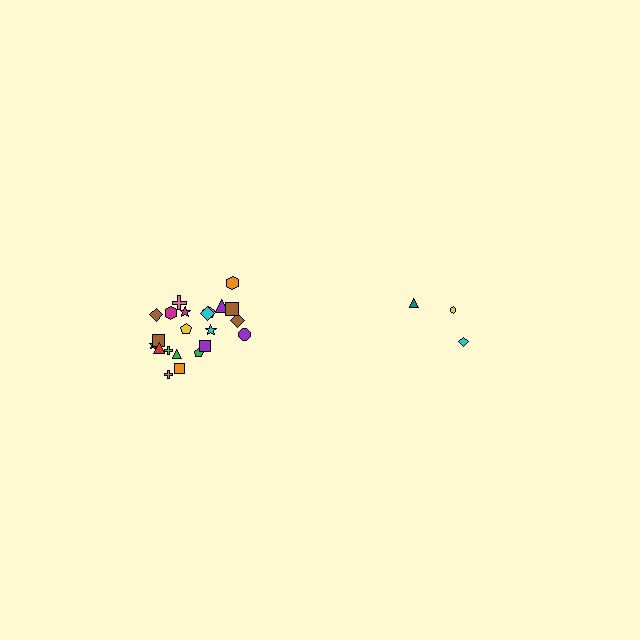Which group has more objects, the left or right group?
The left group.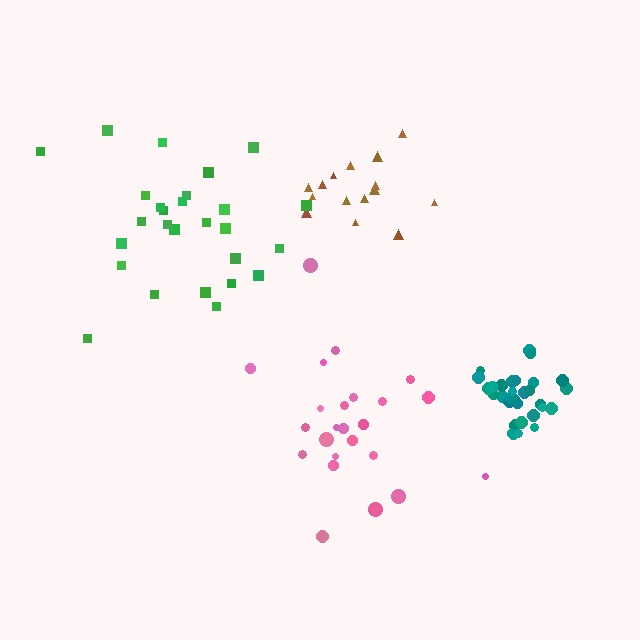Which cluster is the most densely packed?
Teal.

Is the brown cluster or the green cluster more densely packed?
Brown.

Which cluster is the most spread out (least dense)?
Green.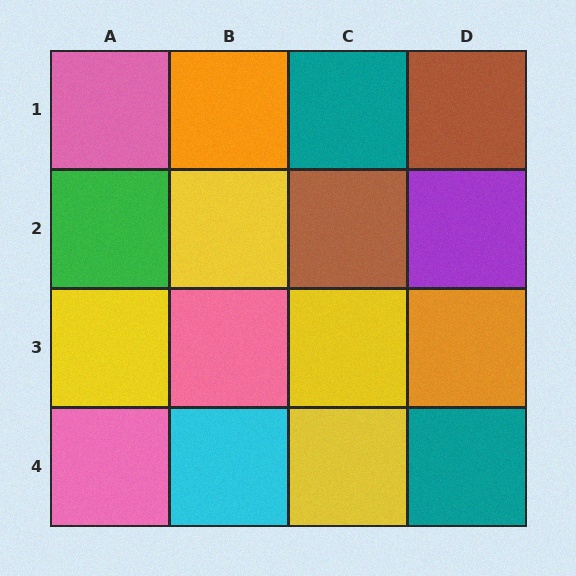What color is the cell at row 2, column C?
Brown.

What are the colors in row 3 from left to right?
Yellow, pink, yellow, orange.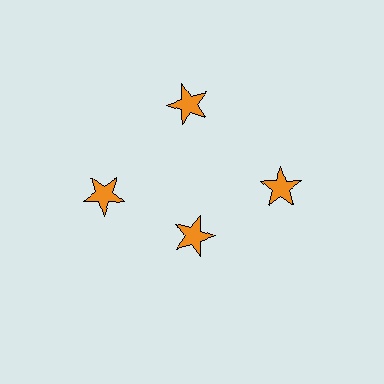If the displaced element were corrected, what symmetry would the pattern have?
It would have 4-fold rotational symmetry — the pattern would map onto itself every 90 degrees.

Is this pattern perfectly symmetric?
No. The 4 orange stars are arranged in a ring, but one element near the 6 o'clock position is pulled inward toward the center, breaking the 4-fold rotational symmetry.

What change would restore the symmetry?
The symmetry would be restored by moving it outward, back onto the ring so that all 4 stars sit at equal angles and equal distance from the center.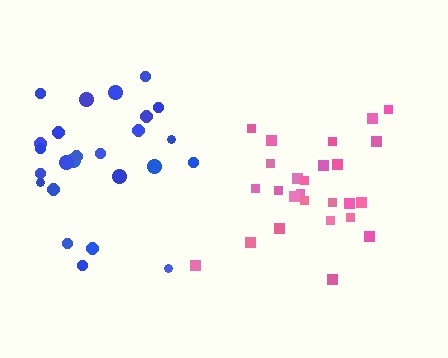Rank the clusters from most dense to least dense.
pink, blue.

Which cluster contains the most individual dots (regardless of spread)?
Pink (26).